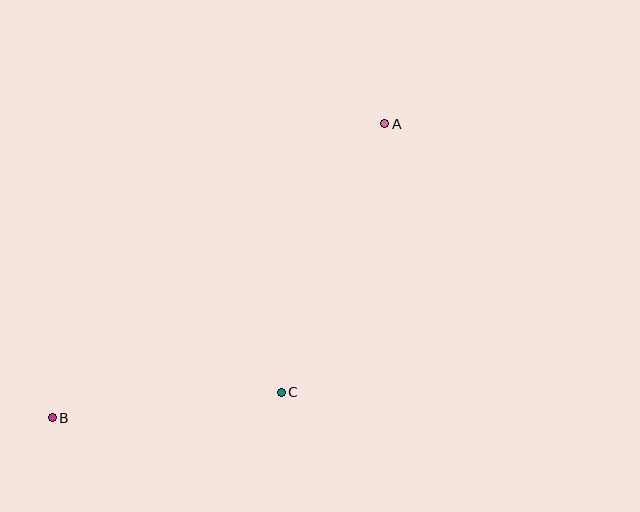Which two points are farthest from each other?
Points A and B are farthest from each other.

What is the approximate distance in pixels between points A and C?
The distance between A and C is approximately 288 pixels.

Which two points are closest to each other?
Points B and C are closest to each other.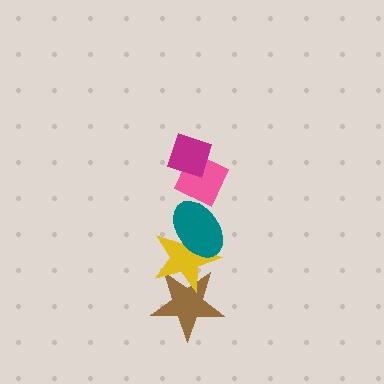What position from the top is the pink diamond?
The pink diamond is 2nd from the top.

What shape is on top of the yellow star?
The teal ellipse is on top of the yellow star.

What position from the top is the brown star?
The brown star is 5th from the top.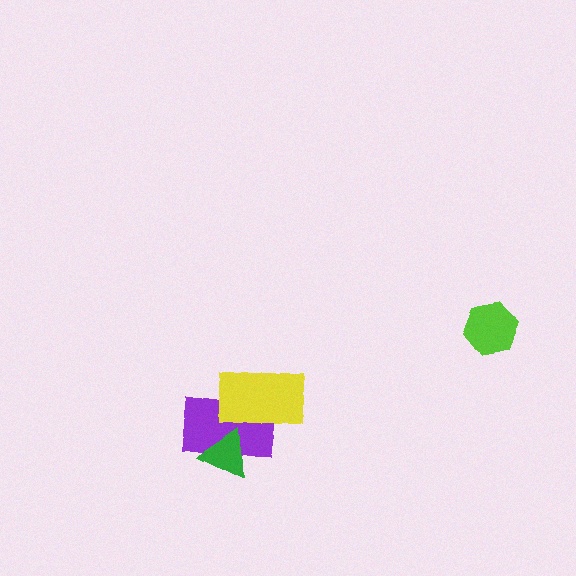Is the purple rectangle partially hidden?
Yes, it is partially covered by another shape.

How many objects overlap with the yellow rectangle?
1 object overlaps with the yellow rectangle.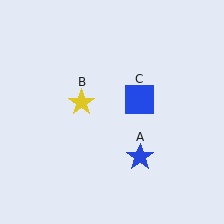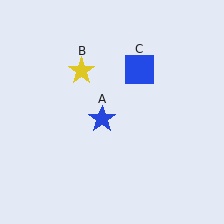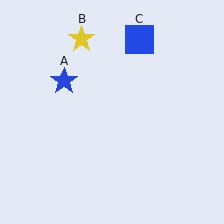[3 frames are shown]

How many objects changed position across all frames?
3 objects changed position: blue star (object A), yellow star (object B), blue square (object C).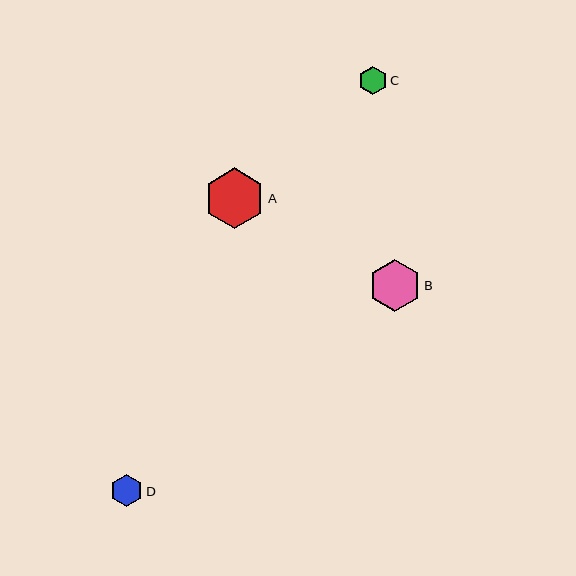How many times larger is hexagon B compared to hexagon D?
Hexagon B is approximately 1.6 times the size of hexagon D.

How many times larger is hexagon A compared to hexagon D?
Hexagon A is approximately 1.9 times the size of hexagon D.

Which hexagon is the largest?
Hexagon A is the largest with a size of approximately 61 pixels.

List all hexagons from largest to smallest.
From largest to smallest: A, B, D, C.